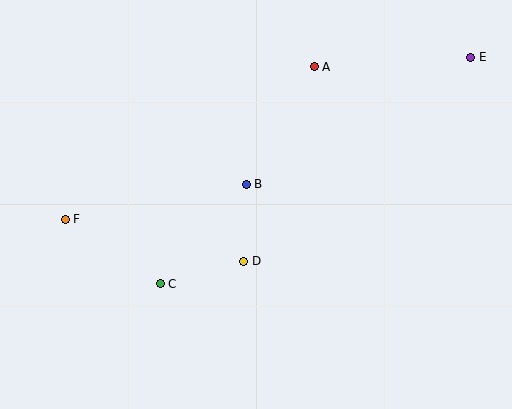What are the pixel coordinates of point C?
Point C is at (160, 284).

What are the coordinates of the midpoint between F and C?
The midpoint between F and C is at (113, 252).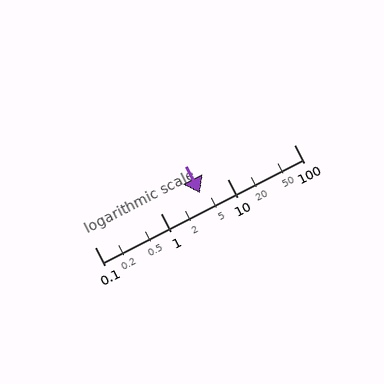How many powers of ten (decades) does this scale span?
The scale spans 3 decades, from 0.1 to 100.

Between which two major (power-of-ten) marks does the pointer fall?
The pointer is between 1 and 10.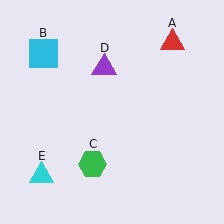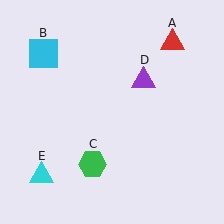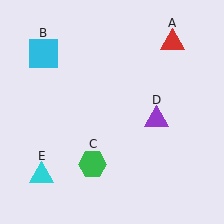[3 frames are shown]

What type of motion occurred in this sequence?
The purple triangle (object D) rotated clockwise around the center of the scene.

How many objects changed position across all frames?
1 object changed position: purple triangle (object D).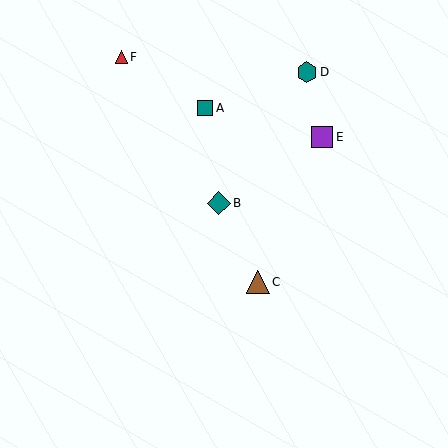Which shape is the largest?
The brown triangle (labeled C) is the largest.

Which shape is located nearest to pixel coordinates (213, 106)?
The teal square (labeled A) at (205, 108) is nearest to that location.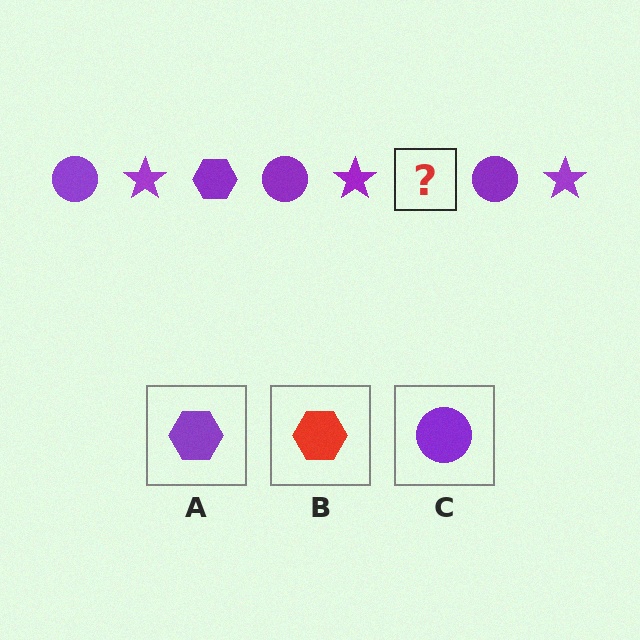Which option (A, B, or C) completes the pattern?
A.